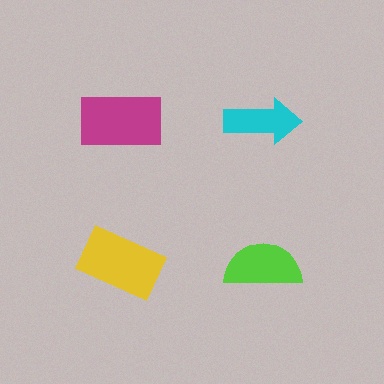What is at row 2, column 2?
A lime semicircle.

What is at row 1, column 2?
A cyan arrow.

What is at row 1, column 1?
A magenta rectangle.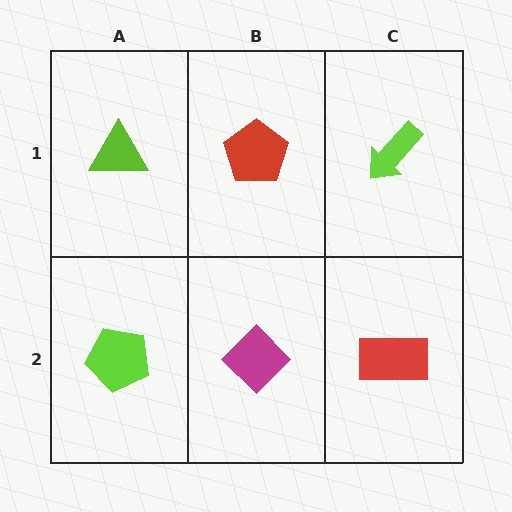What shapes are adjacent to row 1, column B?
A magenta diamond (row 2, column B), a lime triangle (row 1, column A), a lime arrow (row 1, column C).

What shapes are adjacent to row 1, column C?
A red rectangle (row 2, column C), a red pentagon (row 1, column B).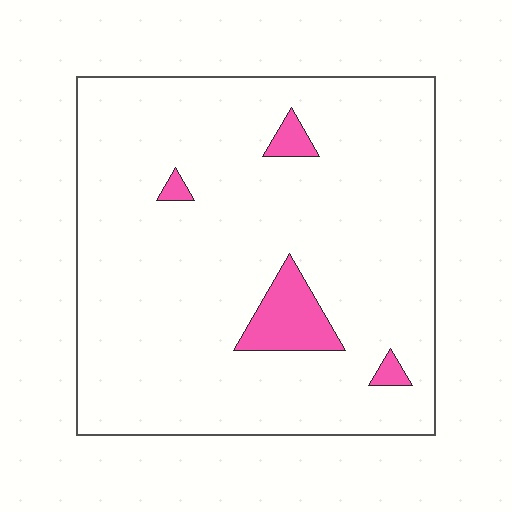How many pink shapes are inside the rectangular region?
4.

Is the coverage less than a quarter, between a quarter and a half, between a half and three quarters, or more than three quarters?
Less than a quarter.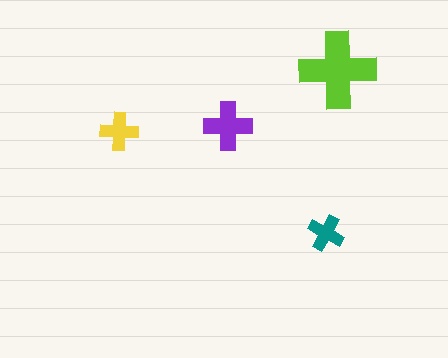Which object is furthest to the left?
The yellow cross is leftmost.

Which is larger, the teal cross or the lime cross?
The lime one.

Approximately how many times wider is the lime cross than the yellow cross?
About 2 times wider.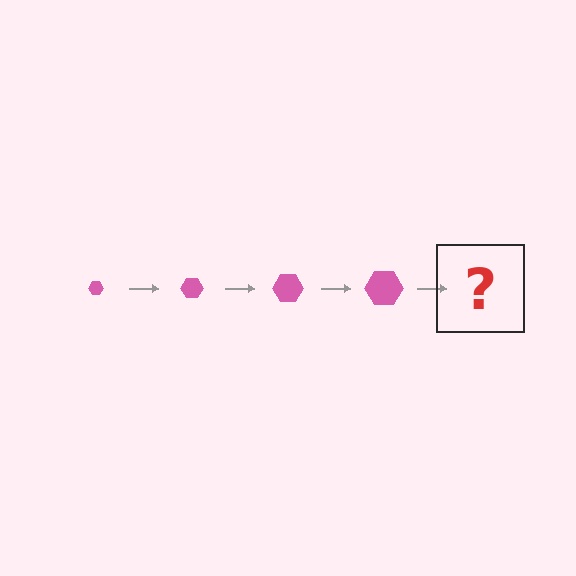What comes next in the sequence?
The next element should be a pink hexagon, larger than the previous one.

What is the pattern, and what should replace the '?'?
The pattern is that the hexagon gets progressively larger each step. The '?' should be a pink hexagon, larger than the previous one.